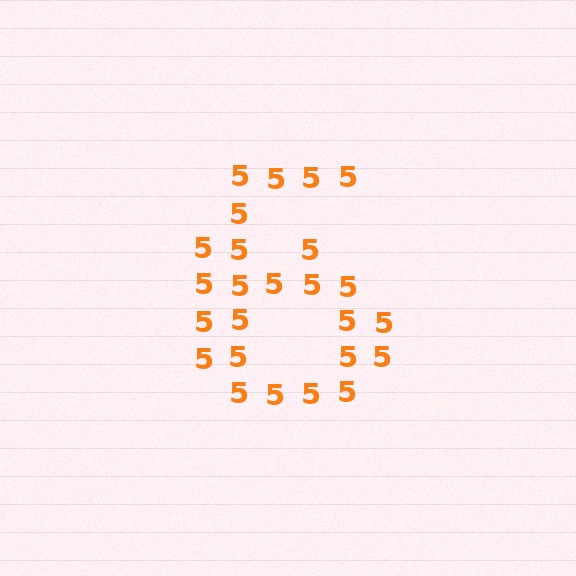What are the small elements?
The small elements are digit 5's.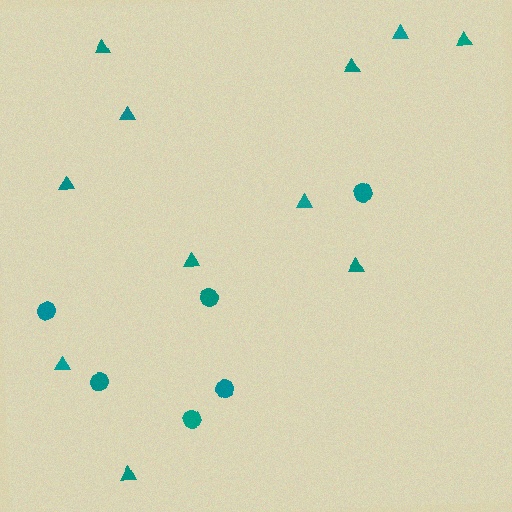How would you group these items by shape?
There are 2 groups: one group of circles (6) and one group of triangles (11).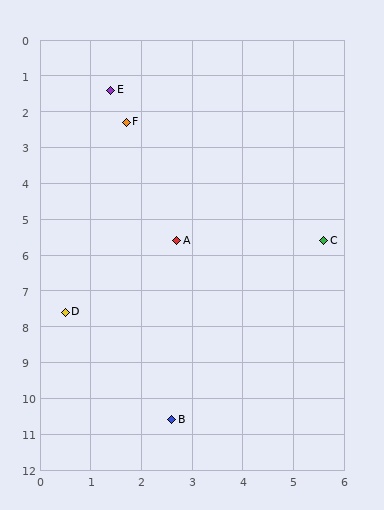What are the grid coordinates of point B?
Point B is at approximately (2.6, 10.6).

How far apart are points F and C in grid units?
Points F and C are about 5.1 grid units apart.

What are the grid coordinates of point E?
Point E is at approximately (1.4, 1.4).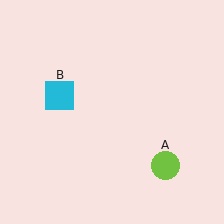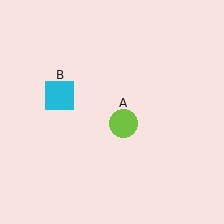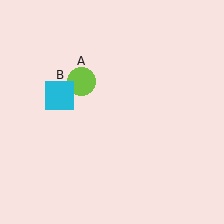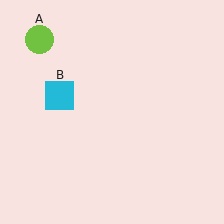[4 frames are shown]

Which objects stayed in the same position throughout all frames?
Cyan square (object B) remained stationary.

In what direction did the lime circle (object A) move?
The lime circle (object A) moved up and to the left.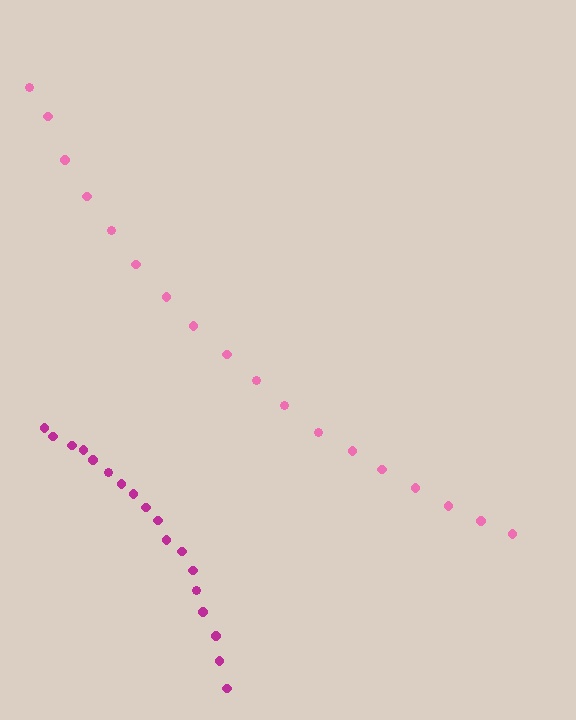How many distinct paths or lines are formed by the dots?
There are 2 distinct paths.